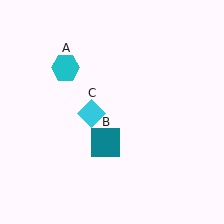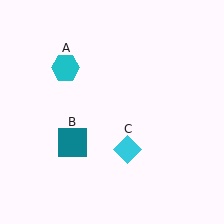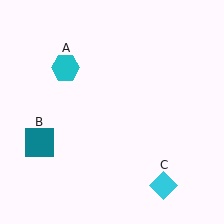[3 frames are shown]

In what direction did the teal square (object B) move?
The teal square (object B) moved left.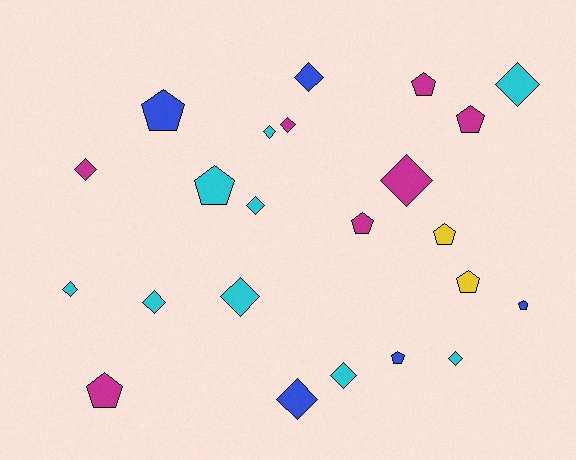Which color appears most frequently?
Cyan, with 9 objects.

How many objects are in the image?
There are 23 objects.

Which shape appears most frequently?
Diamond, with 13 objects.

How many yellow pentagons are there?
There are 2 yellow pentagons.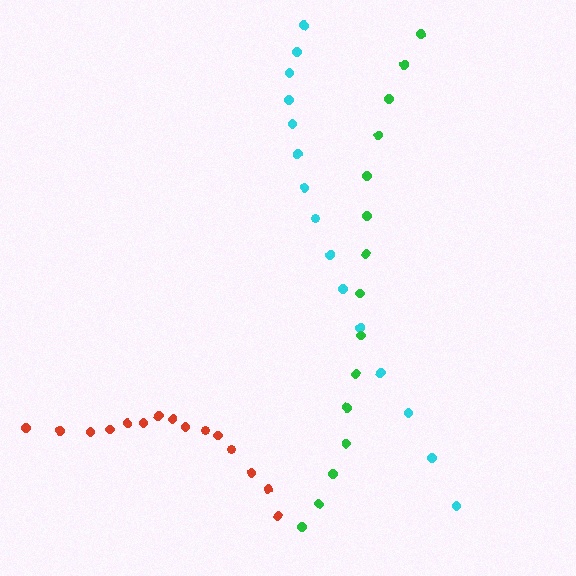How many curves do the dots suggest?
There are 3 distinct paths.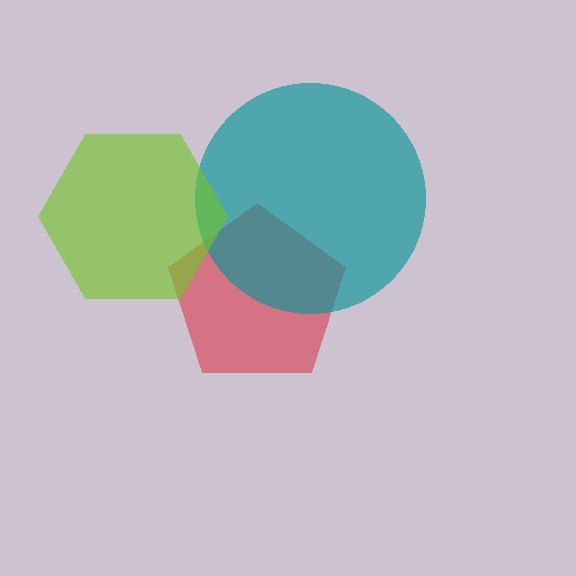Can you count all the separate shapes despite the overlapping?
Yes, there are 3 separate shapes.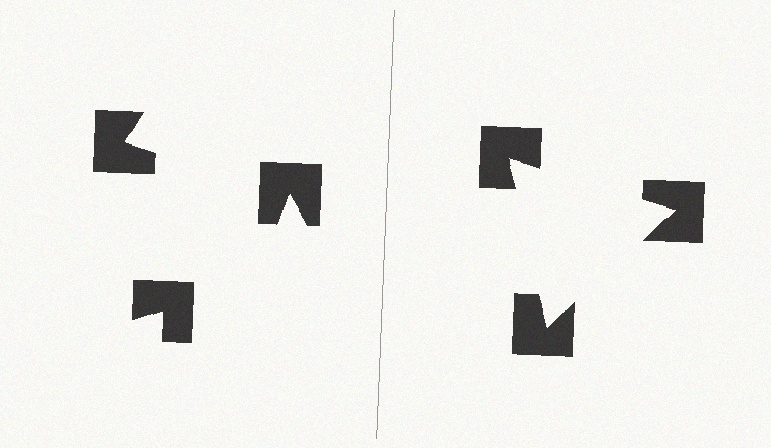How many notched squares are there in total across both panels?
6 — 3 on each side.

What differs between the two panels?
The notched squares are positioned identically on both sides; only the wedge orientations differ. On the right they align to a triangle; on the left they are misaligned.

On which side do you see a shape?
An illusory triangle appears on the right side. On the left side the wedge cuts are rotated, so no coherent shape forms.